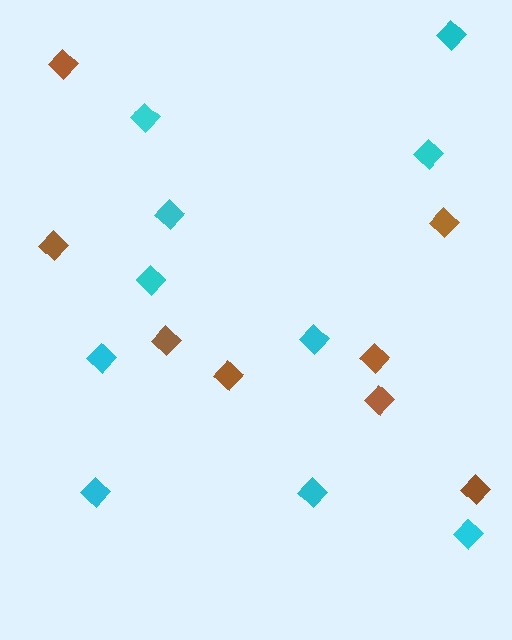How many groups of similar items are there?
There are 2 groups: one group of cyan diamonds (10) and one group of brown diamonds (8).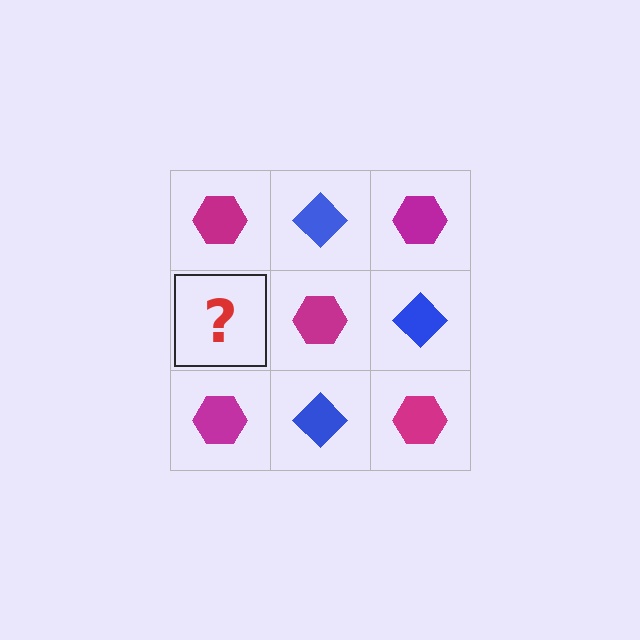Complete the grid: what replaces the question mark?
The question mark should be replaced with a blue diamond.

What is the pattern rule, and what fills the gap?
The rule is that it alternates magenta hexagon and blue diamond in a checkerboard pattern. The gap should be filled with a blue diamond.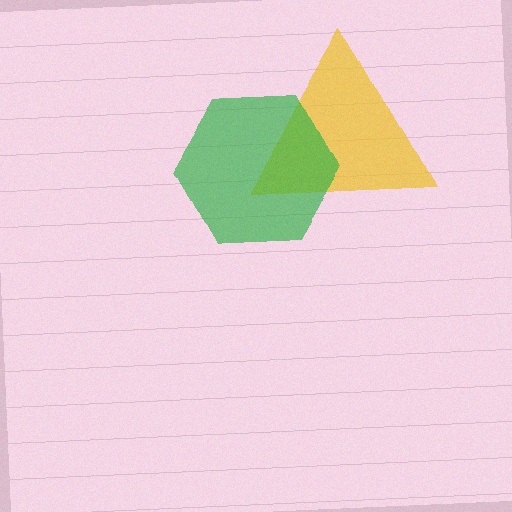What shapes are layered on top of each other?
The layered shapes are: a yellow triangle, a green hexagon.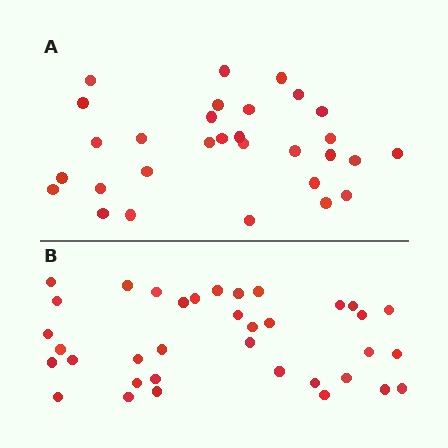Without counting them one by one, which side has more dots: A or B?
Region B (the bottom region) has more dots.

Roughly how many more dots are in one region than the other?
Region B has about 6 more dots than region A.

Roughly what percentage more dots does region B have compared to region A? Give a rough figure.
About 20% more.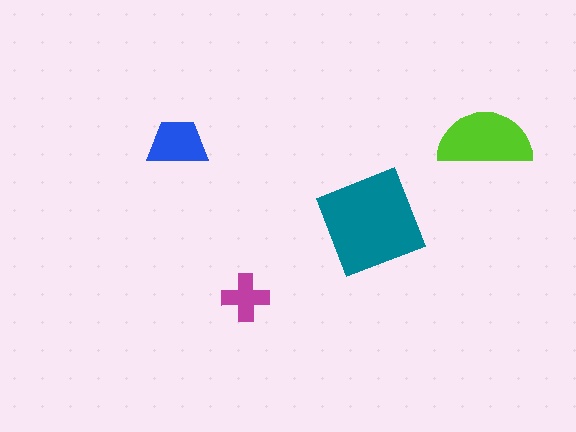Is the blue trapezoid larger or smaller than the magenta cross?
Larger.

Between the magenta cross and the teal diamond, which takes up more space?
The teal diamond.